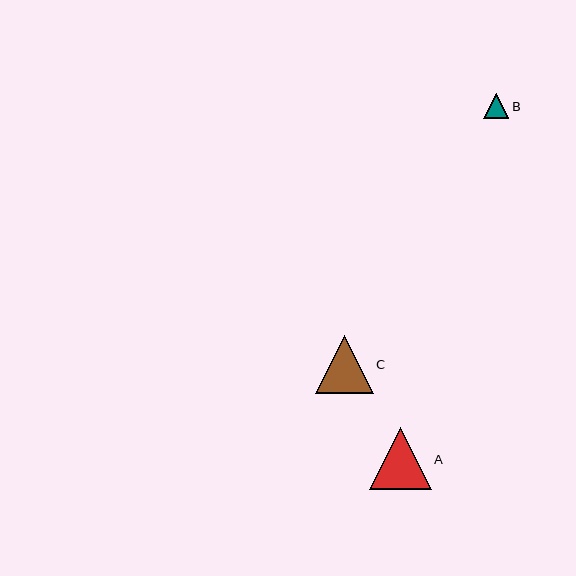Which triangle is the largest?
Triangle A is the largest with a size of approximately 61 pixels.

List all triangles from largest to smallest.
From largest to smallest: A, C, B.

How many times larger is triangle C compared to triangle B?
Triangle C is approximately 2.3 times the size of triangle B.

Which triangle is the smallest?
Triangle B is the smallest with a size of approximately 25 pixels.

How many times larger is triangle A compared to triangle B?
Triangle A is approximately 2.4 times the size of triangle B.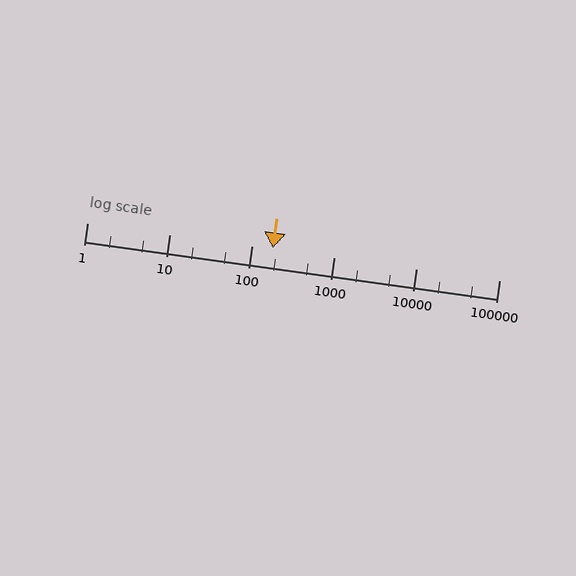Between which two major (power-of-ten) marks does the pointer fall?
The pointer is between 100 and 1000.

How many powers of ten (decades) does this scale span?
The scale spans 5 decades, from 1 to 100000.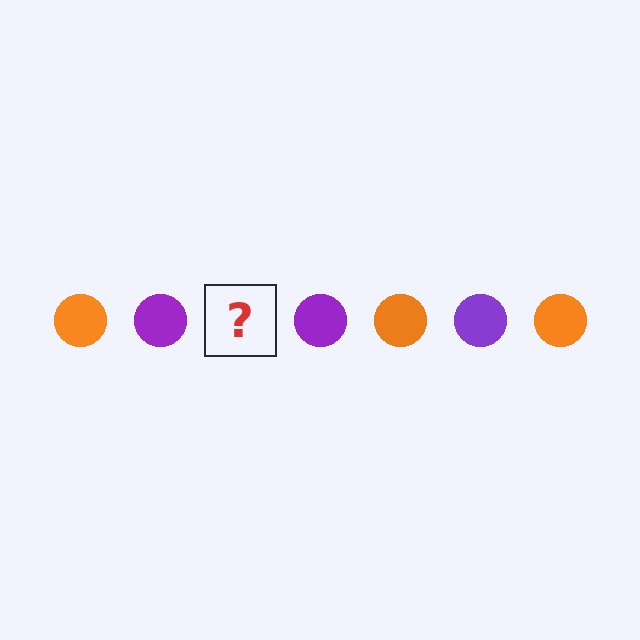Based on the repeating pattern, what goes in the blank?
The blank should be an orange circle.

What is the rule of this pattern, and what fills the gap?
The rule is that the pattern cycles through orange, purple circles. The gap should be filled with an orange circle.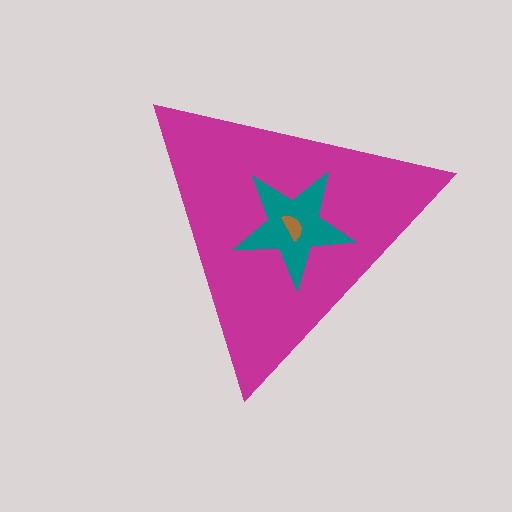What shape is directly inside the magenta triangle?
The teal star.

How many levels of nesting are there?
3.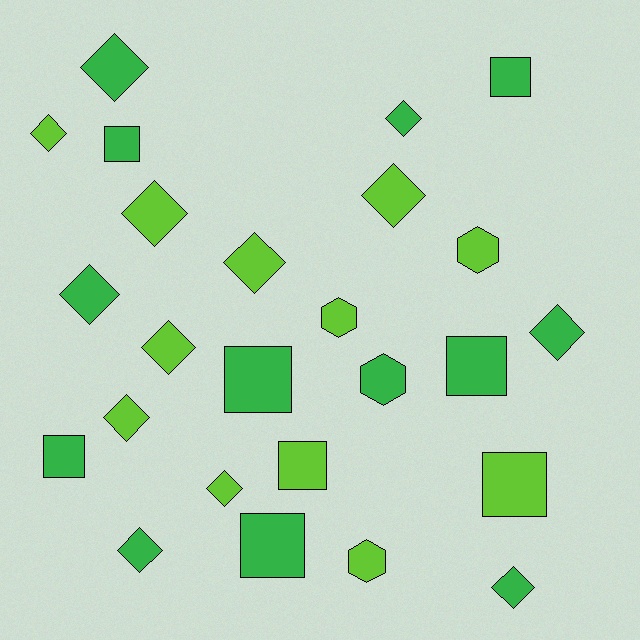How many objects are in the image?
There are 25 objects.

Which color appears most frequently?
Green, with 13 objects.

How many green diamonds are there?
There are 6 green diamonds.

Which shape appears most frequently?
Diamond, with 13 objects.